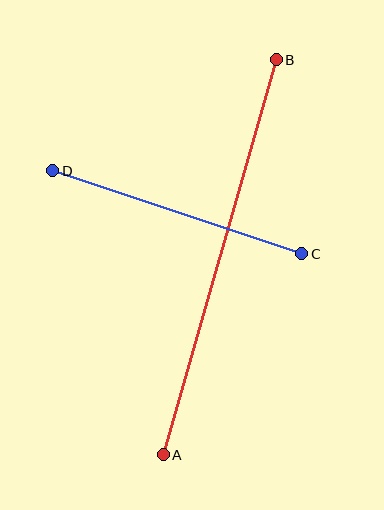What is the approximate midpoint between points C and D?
The midpoint is at approximately (177, 212) pixels.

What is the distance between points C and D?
The distance is approximately 262 pixels.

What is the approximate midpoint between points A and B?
The midpoint is at approximately (220, 257) pixels.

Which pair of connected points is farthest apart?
Points A and B are farthest apart.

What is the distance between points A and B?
The distance is approximately 411 pixels.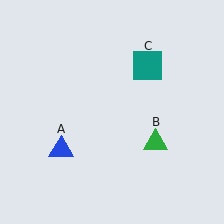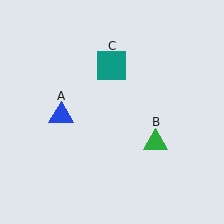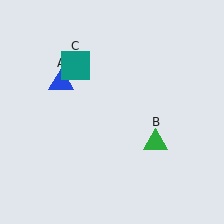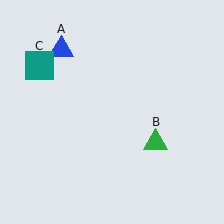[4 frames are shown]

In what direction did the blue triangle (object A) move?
The blue triangle (object A) moved up.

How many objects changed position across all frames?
2 objects changed position: blue triangle (object A), teal square (object C).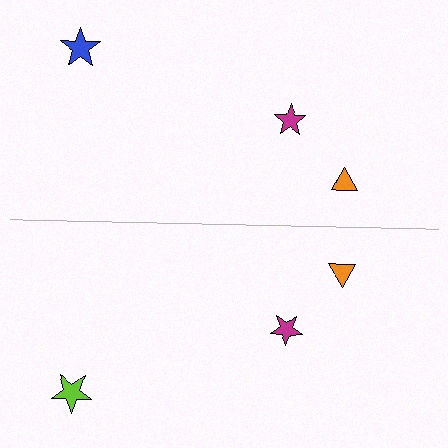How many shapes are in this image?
There are 6 shapes in this image.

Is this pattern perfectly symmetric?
No, the pattern is not perfectly symmetric. The lime star on the bottom side breaks the symmetry — its mirror counterpart is blue.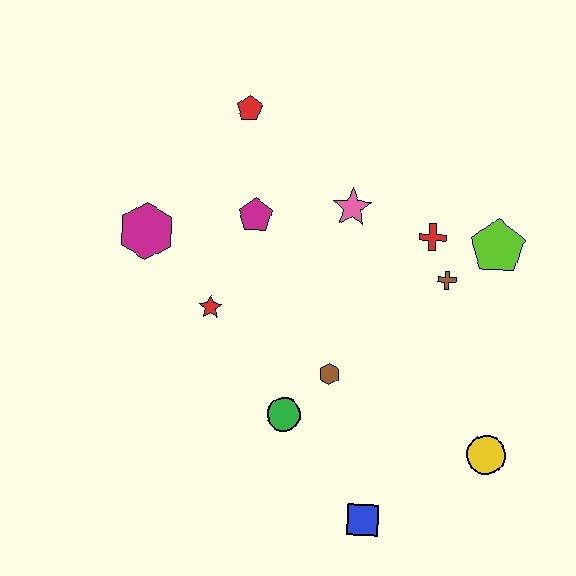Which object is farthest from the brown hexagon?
The red pentagon is farthest from the brown hexagon.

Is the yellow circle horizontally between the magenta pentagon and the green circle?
No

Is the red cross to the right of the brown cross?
No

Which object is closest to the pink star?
The red cross is closest to the pink star.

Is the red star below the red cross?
Yes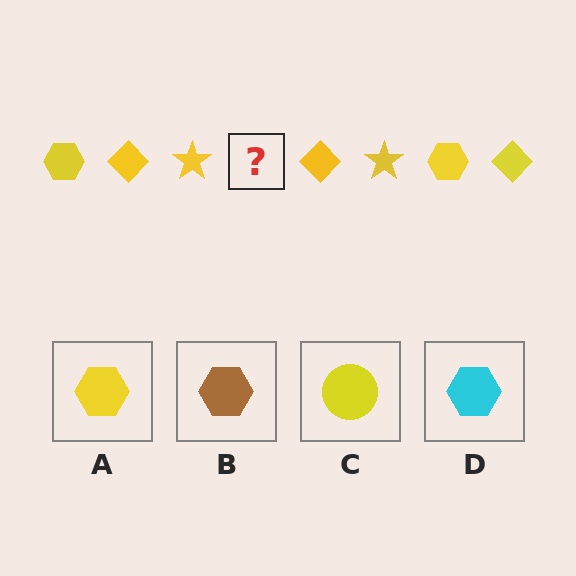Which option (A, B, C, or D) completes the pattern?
A.